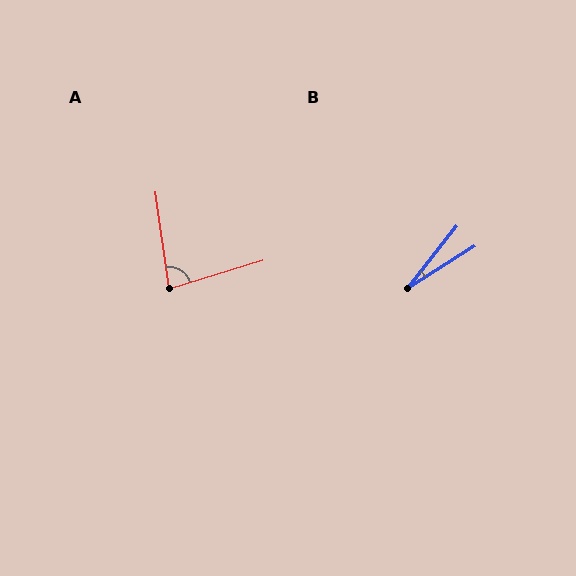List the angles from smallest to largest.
B (19°), A (81°).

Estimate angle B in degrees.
Approximately 19 degrees.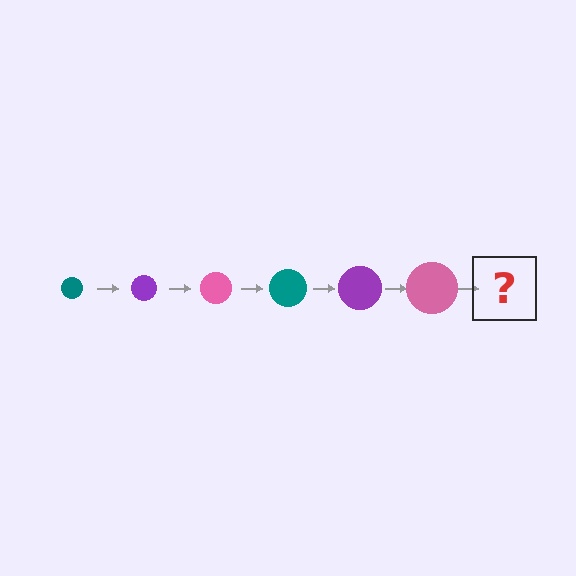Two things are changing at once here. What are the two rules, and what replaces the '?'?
The two rules are that the circle grows larger each step and the color cycles through teal, purple, and pink. The '?' should be a teal circle, larger than the previous one.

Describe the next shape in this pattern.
It should be a teal circle, larger than the previous one.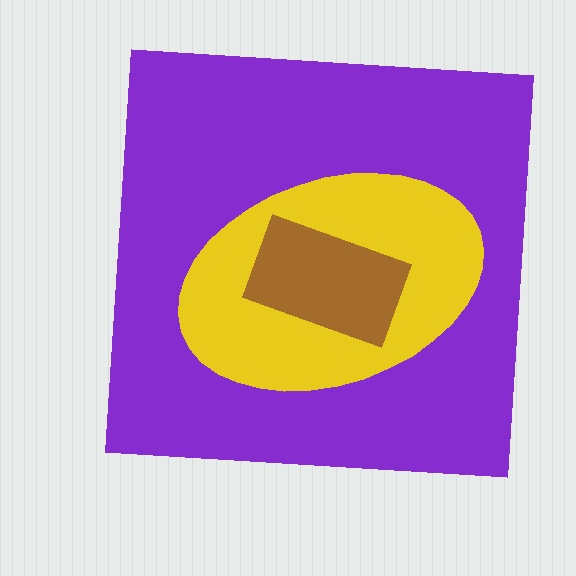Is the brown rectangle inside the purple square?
Yes.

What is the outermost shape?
The purple square.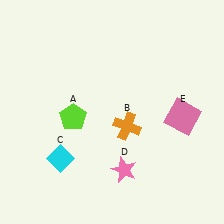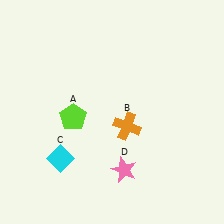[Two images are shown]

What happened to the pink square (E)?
The pink square (E) was removed in Image 2. It was in the bottom-right area of Image 1.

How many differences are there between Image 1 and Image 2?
There is 1 difference between the two images.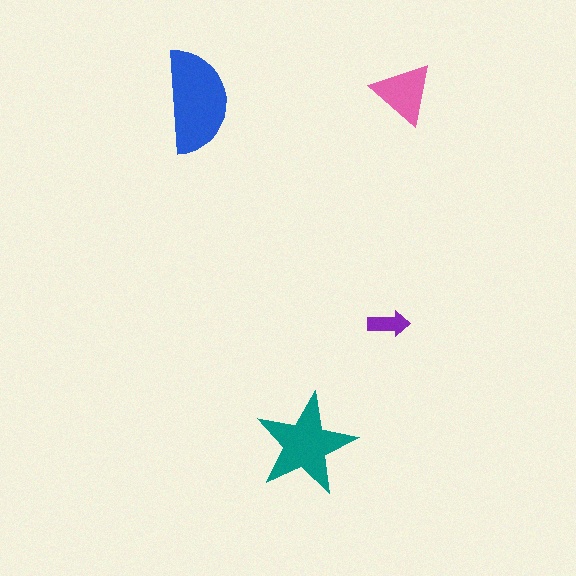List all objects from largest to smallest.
The blue semicircle, the teal star, the pink triangle, the purple arrow.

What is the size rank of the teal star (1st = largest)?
2nd.